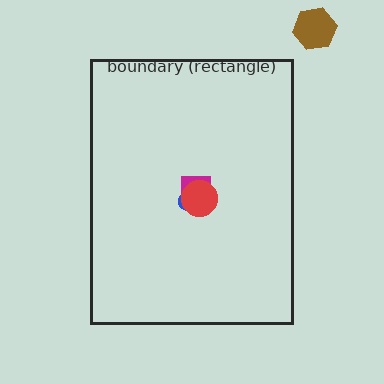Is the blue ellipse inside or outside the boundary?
Inside.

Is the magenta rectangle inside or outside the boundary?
Inside.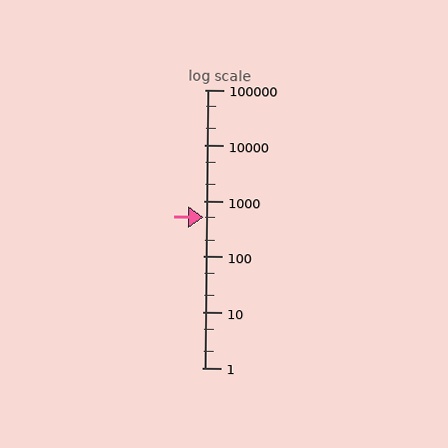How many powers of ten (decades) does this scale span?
The scale spans 5 decades, from 1 to 100000.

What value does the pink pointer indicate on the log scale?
The pointer indicates approximately 500.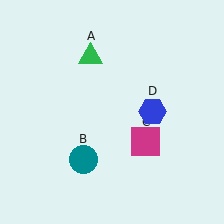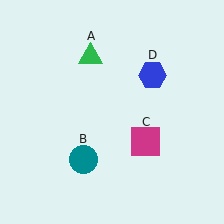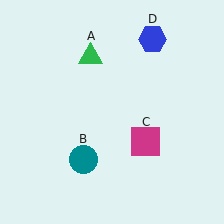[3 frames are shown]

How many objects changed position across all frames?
1 object changed position: blue hexagon (object D).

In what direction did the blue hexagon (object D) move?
The blue hexagon (object D) moved up.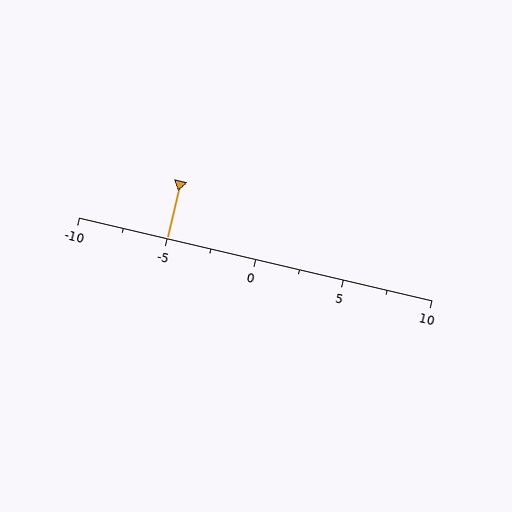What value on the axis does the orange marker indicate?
The marker indicates approximately -5.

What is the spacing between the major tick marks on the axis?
The major ticks are spaced 5 apart.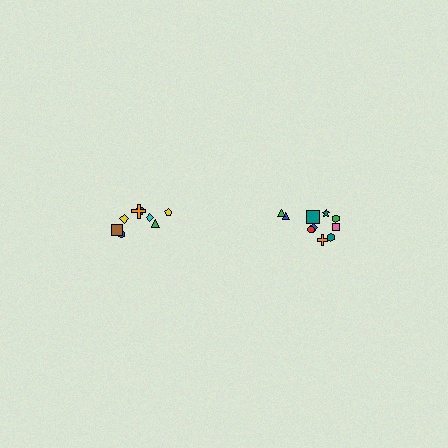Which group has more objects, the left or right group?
The right group.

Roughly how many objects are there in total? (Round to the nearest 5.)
Roughly 20 objects in total.